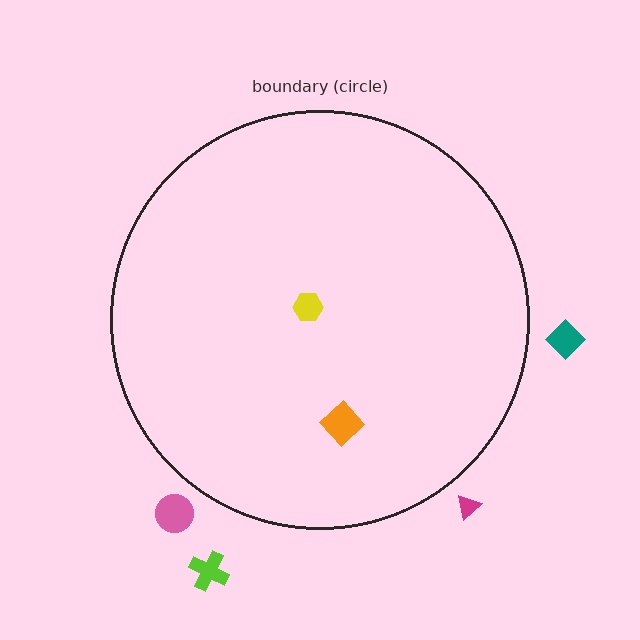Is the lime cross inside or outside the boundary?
Outside.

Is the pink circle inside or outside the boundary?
Outside.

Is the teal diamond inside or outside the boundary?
Outside.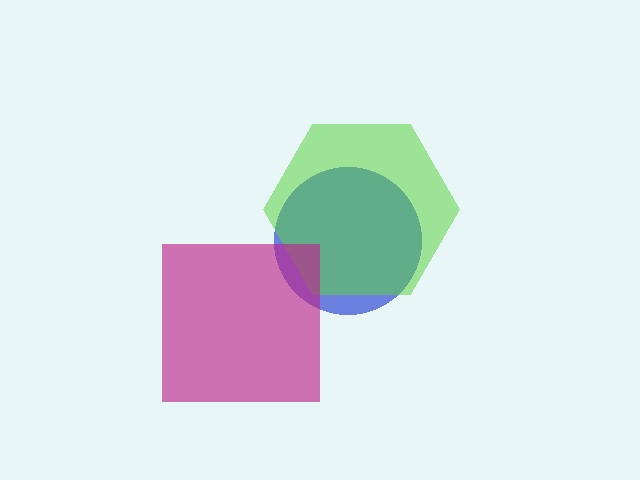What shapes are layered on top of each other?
The layered shapes are: a blue circle, a lime hexagon, a magenta square.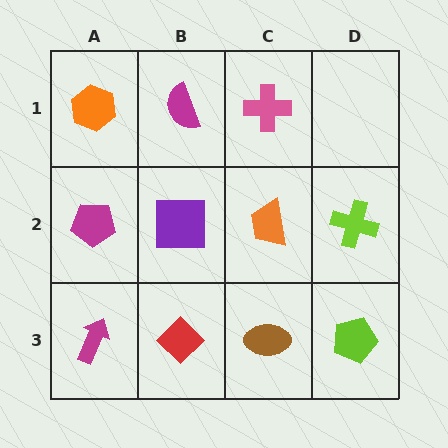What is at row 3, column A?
A magenta arrow.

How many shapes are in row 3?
4 shapes.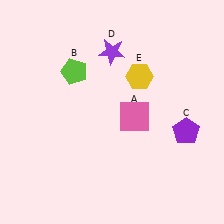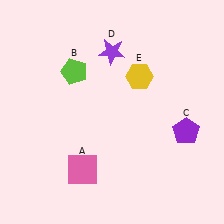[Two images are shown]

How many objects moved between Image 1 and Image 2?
1 object moved between the two images.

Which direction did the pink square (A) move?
The pink square (A) moved down.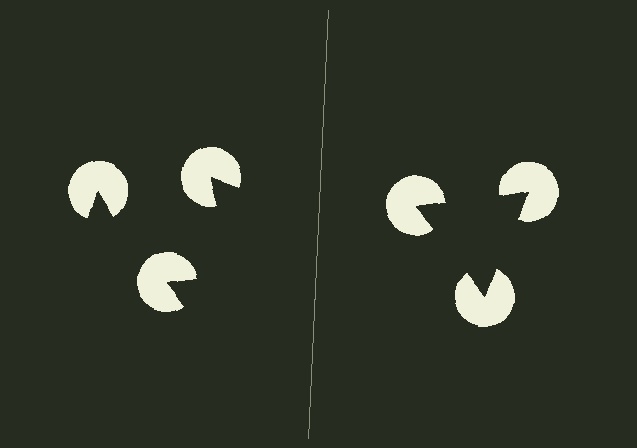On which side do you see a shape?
An illusory triangle appears on the right side. On the left side the wedge cuts are rotated, so no coherent shape forms.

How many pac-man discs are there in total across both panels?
6 — 3 on each side.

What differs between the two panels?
The pac-man discs are positioned identically on both sides; only the wedge orientations differ. On the right they align to a triangle; on the left they are misaligned.